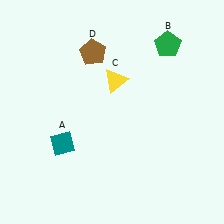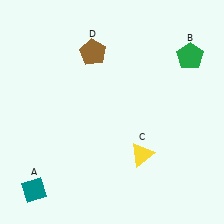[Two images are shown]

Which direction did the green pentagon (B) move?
The green pentagon (B) moved right.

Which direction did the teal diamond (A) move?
The teal diamond (A) moved down.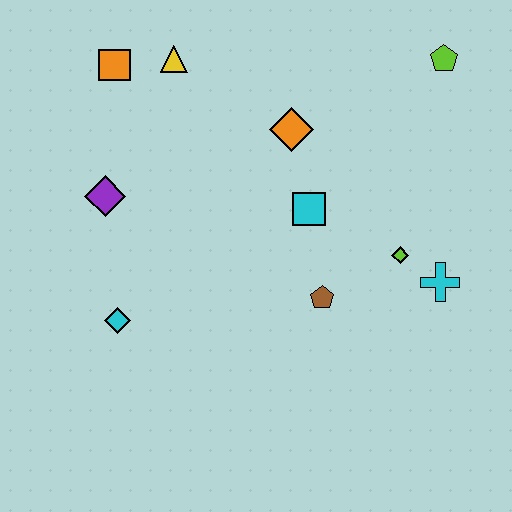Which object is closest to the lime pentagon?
The orange diamond is closest to the lime pentagon.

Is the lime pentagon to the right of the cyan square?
Yes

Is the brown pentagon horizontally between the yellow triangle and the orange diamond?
No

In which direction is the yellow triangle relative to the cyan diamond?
The yellow triangle is above the cyan diamond.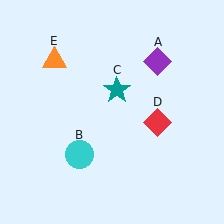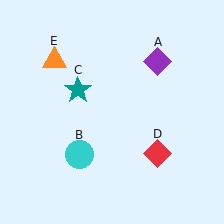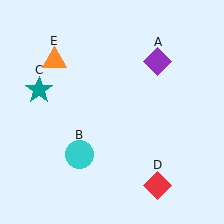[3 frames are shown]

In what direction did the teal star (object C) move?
The teal star (object C) moved left.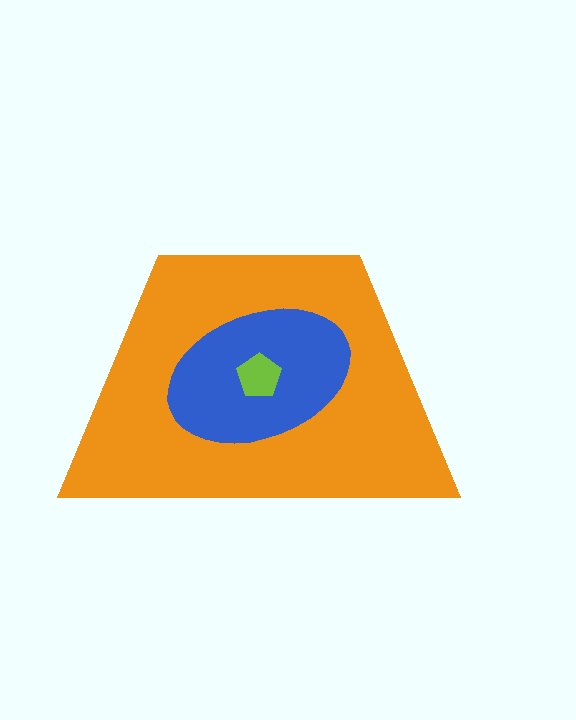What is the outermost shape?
The orange trapezoid.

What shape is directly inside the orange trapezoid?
The blue ellipse.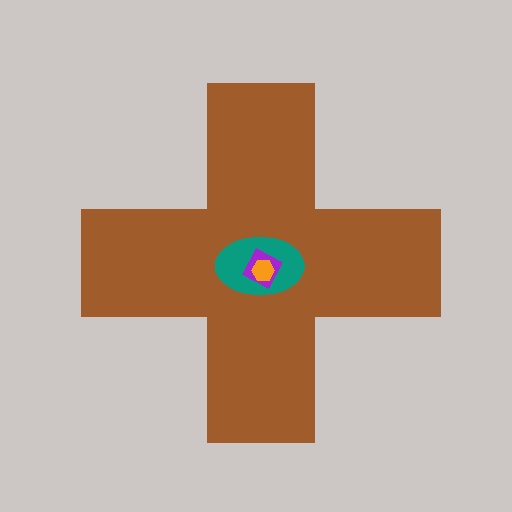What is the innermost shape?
The orange hexagon.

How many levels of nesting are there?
4.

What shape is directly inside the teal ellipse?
The purple diamond.